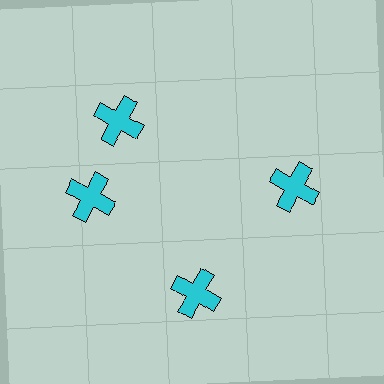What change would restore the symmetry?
The symmetry would be restored by rotating it back into even spacing with its neighbors so that all 4 crosses sit at equal angles and equal distance from the center.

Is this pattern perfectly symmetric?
No. The 4 cyan crosses are arranged in a ring, but one element near the 12 o'clock position is rotated out of alignment along the ring, breaking the 4-fold rotational symmetry.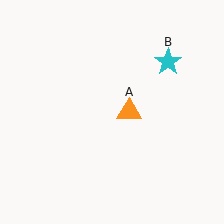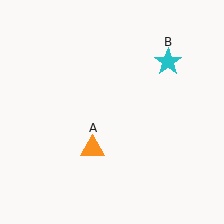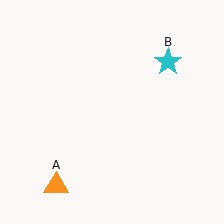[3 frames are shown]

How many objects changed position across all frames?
1 object changed position: orange triangle (object A).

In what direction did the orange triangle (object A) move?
The orange triangle (object A) moved down and to the left.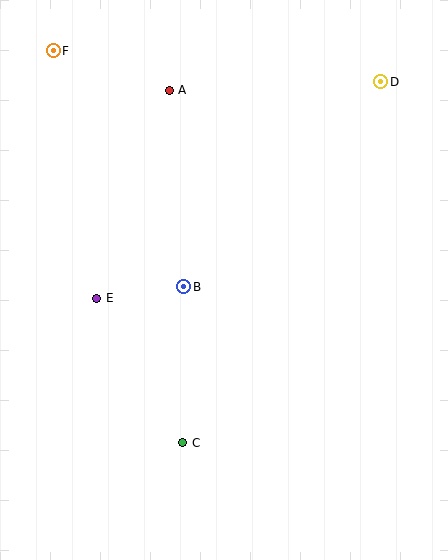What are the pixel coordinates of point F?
Point F is at (53, 51).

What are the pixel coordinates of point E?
Point E is at (97, 298).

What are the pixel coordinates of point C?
Point C is at (183, 443).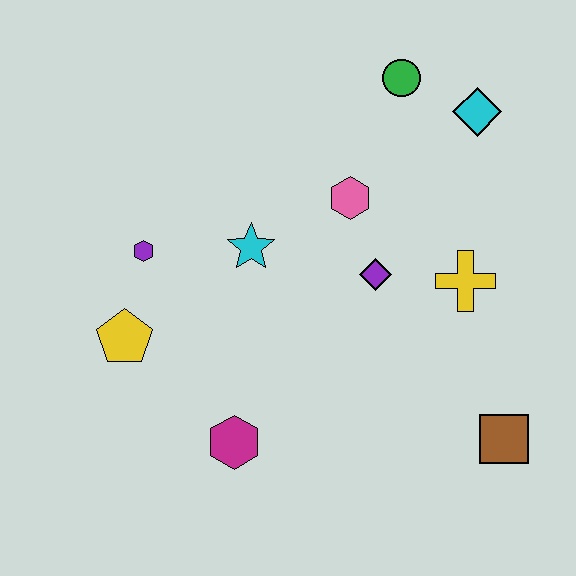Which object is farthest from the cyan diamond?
The yellow pentagon is farthest from the cyan diamond.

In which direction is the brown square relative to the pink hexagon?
The brown square is below the pink hexagon.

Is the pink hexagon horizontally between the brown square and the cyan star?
Yes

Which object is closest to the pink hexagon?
The purple diamond is closest to the pink hexagon.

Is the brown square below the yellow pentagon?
Yes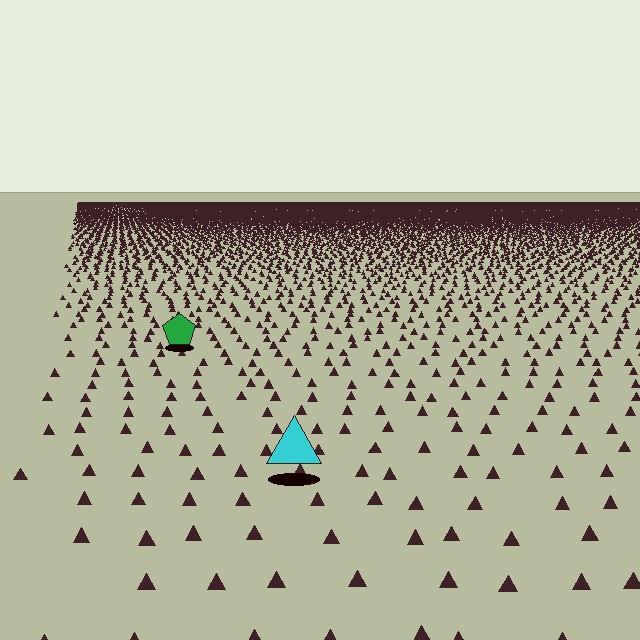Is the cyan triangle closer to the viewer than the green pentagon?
Yes. The cyan triangle is closer — you can tell from the texture gradient: the ground texture is coarser near it.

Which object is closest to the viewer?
The cyan triangle is closest. The texture marks near it are larger and more spread out.